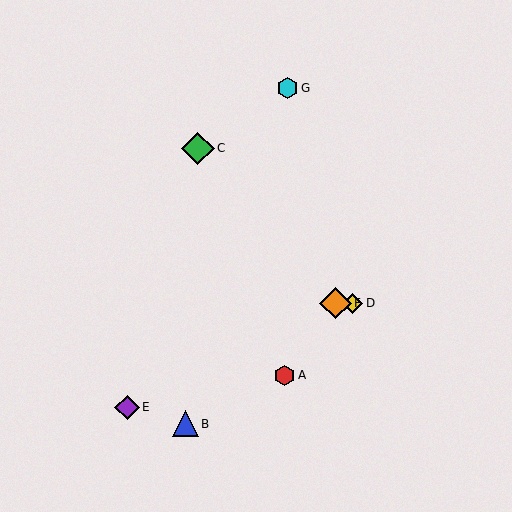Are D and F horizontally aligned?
Yes, both are at y≈303.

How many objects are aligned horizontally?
2 objects (D, F) are aligned horizontally.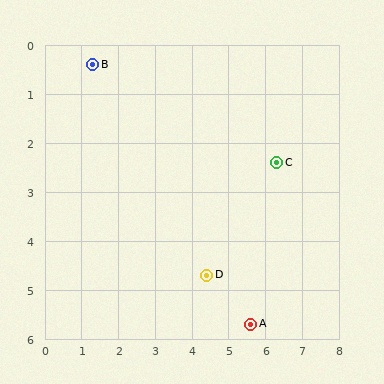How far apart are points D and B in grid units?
Points D and B are about 5.3 grid units apart.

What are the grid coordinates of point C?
Point C is at approximately (6.3, 2.4).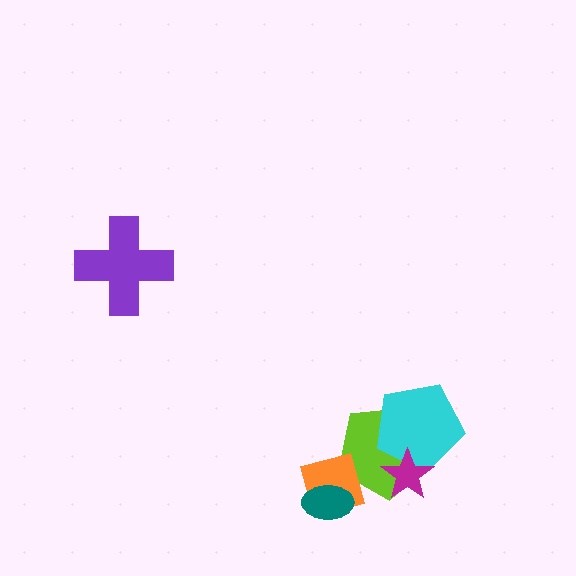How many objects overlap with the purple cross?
0 objects overlap with the purple cross.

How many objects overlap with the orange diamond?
2 objects overlap with the orange diamond.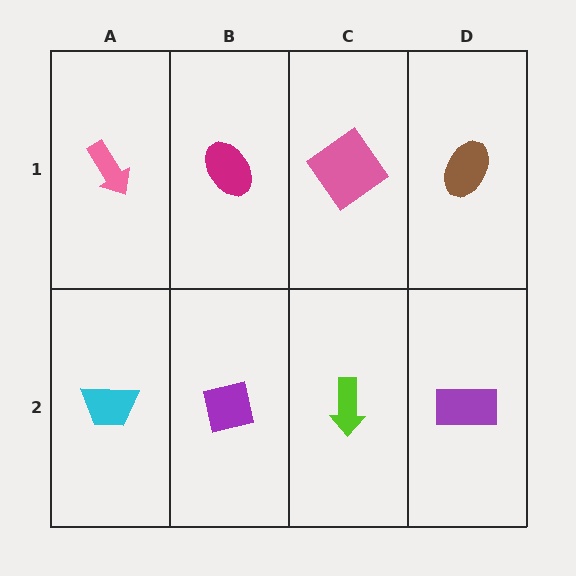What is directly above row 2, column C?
A pink diamond.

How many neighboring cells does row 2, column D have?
2.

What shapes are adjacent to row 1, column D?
A purple rectangle (row 2, column D), a pink diamond (row 1, column C).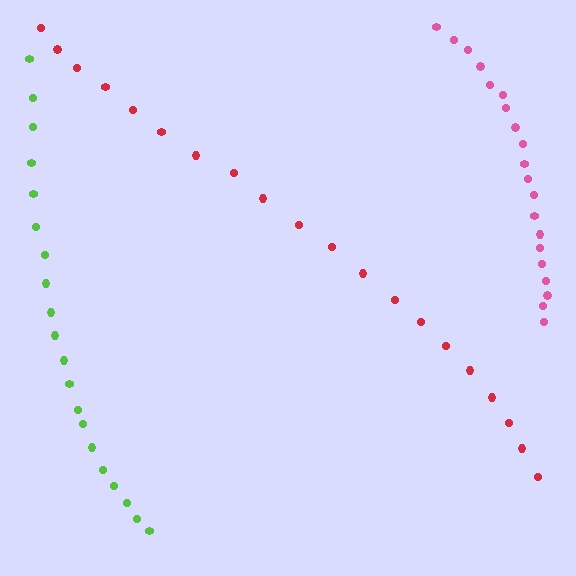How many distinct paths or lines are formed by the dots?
There are 3 distinct paths.